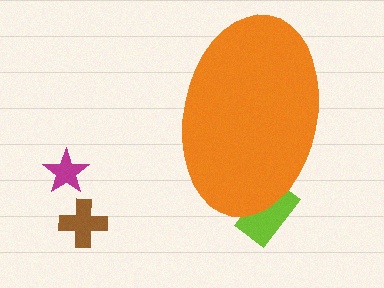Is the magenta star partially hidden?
No, the magenta star is fully visible.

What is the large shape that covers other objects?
An orange ellipse.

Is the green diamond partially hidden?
Yes, the green diamond is partially hidden behind the orange ellipse.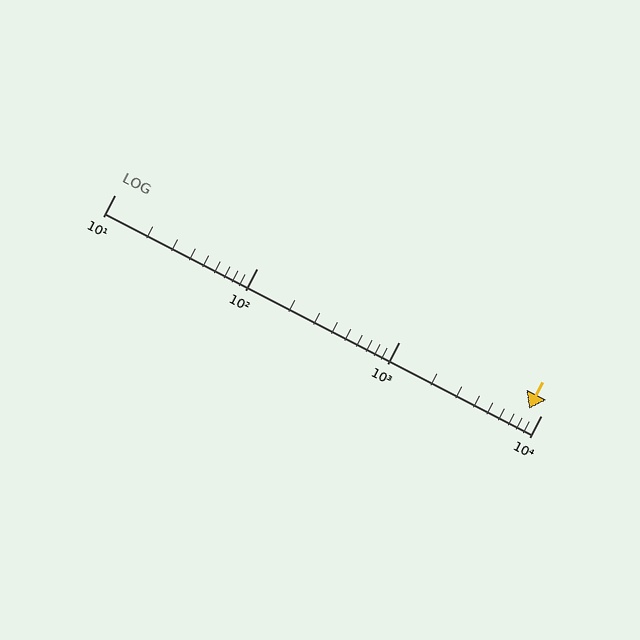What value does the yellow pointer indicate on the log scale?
The pointer indicates approximately 8200.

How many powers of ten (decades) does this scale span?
The scale spans 3 decades, from 10 to 10000.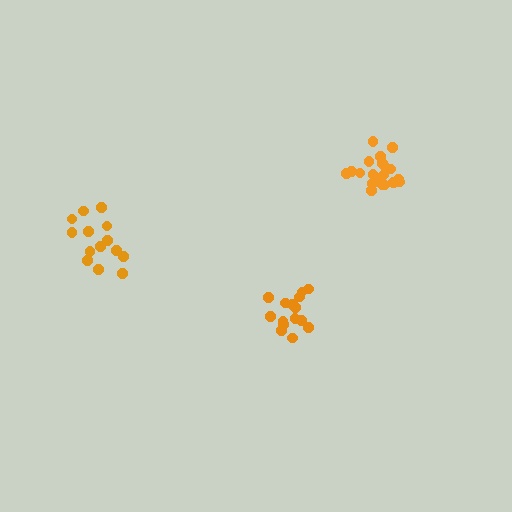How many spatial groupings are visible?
There are 3 spatial groupings.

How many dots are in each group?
Group 1: 15 dots, Group 2: 20 dots, Group 3: 14 dots (49 total).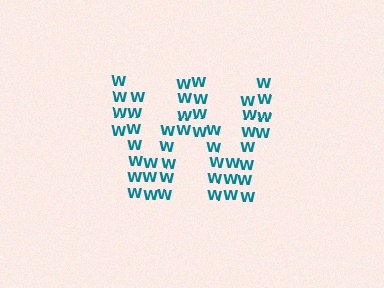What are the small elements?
The small elements are letter W's.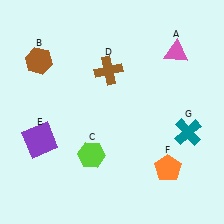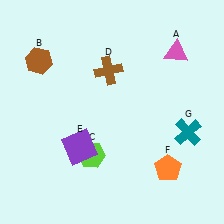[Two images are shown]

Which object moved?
The purple square (E) moved right.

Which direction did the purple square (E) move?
The purple square (E) moved right.